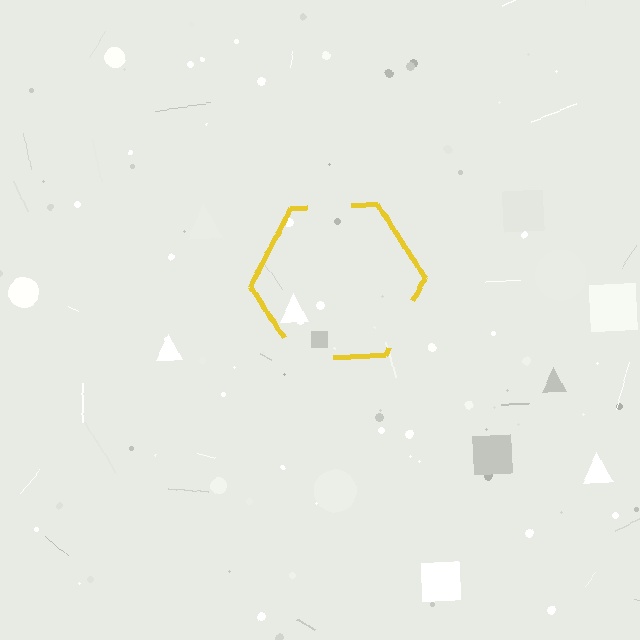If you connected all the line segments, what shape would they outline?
They would outline a hexagon.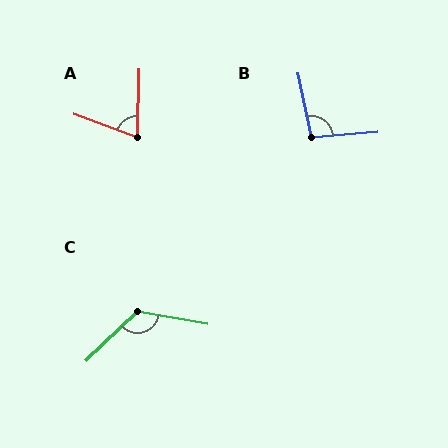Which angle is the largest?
C, at approximately 126 degrees.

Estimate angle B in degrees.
Approximately 98 degrees.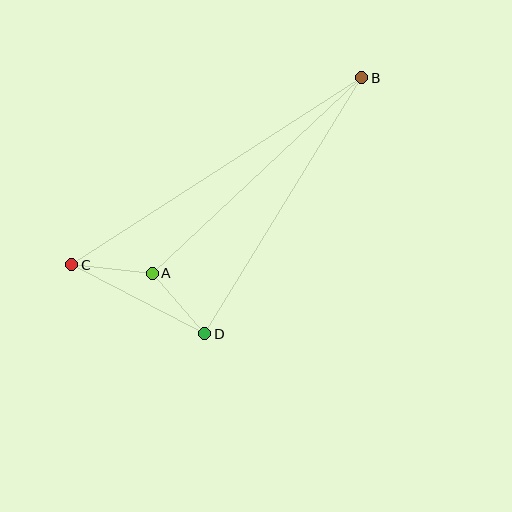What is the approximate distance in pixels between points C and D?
The distance between C and D is approximately 150 pixels.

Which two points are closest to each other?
Points A and D are closest to each other.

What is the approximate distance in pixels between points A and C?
The distance between A and C is approximately 81 pixels.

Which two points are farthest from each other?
Points B and C are farthest from each other.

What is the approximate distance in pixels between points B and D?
The distance between B and D is approximately 300 pixels.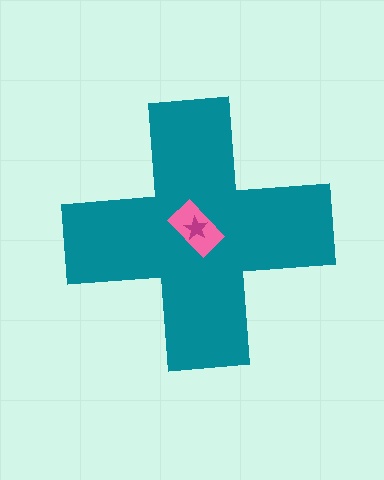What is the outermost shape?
The teal cross.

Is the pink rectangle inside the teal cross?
Yes.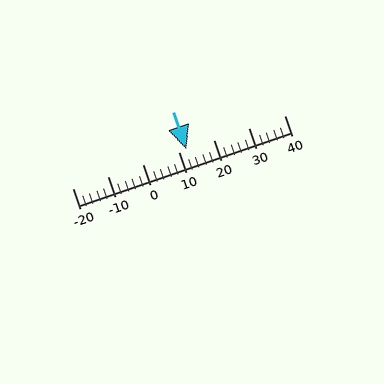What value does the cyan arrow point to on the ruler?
The cyan arrow points to approximately 12.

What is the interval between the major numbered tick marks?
The major tick marks are spaced 10 units apart.